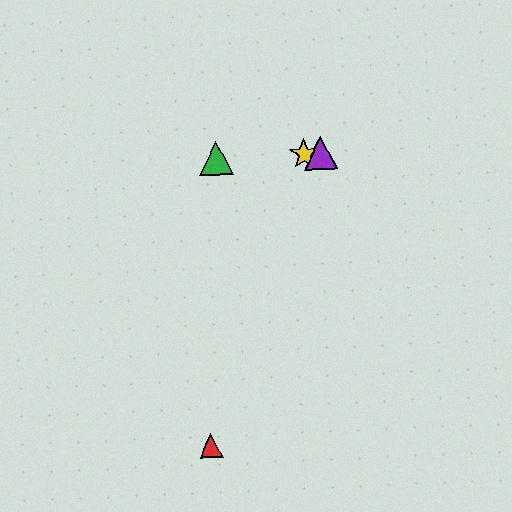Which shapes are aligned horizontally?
The blue triangle, the green triangle, the yellow star, the purple triangle are aligned horizontally.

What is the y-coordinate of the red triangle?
The red triangle is at y≈446.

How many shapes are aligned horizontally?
4 shapes (the blue triangle, the green triangle, the yellow star, the purple triangle) are aligned horizontally.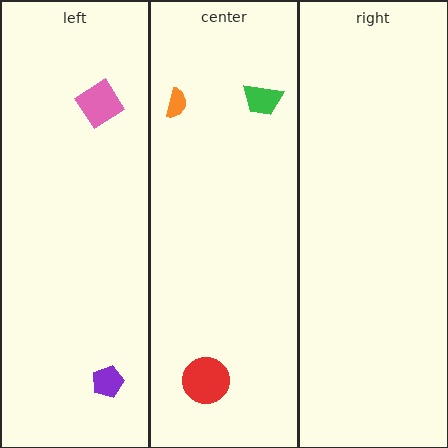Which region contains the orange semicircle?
The center region.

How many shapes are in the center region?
3.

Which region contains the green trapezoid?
The center region.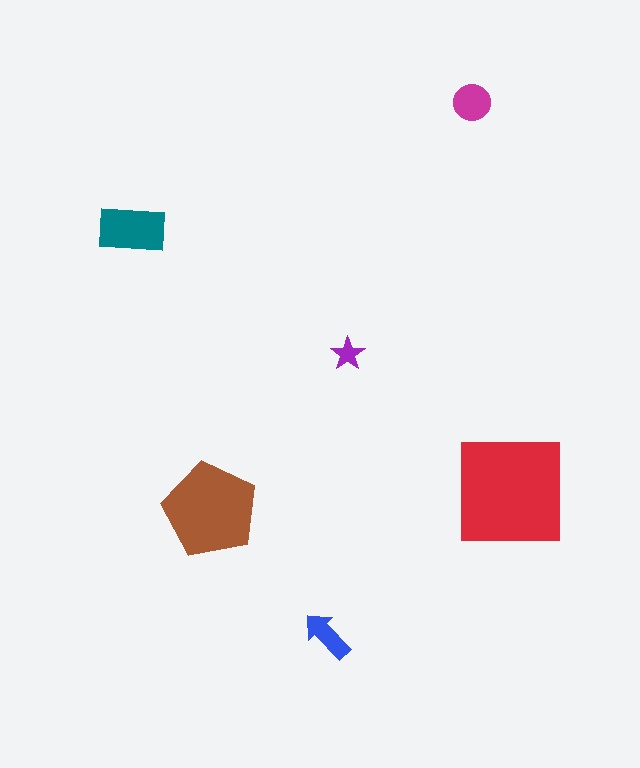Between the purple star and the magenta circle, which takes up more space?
The magenta circle.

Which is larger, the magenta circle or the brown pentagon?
The brown pentagon.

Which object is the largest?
The red square.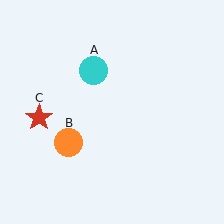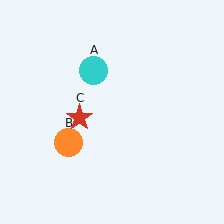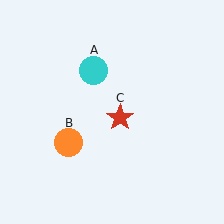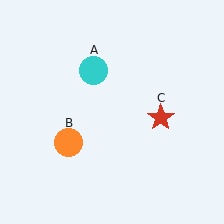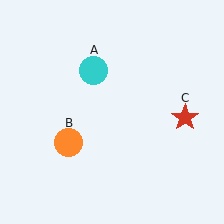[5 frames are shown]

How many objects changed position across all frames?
1 object changed position: red star (object C).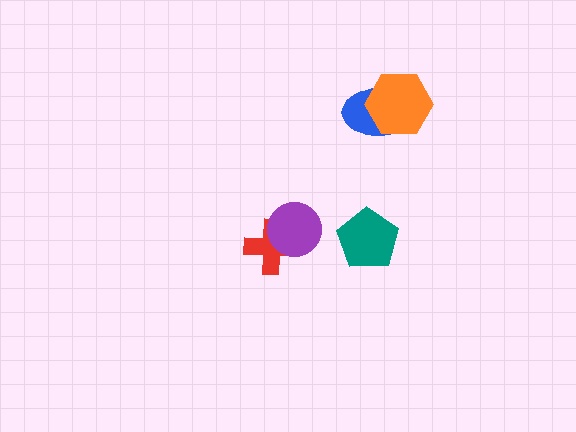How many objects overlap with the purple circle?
1 object overlaps with the purple circle.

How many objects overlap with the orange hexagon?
1 object overlaps with the orange hexagon.